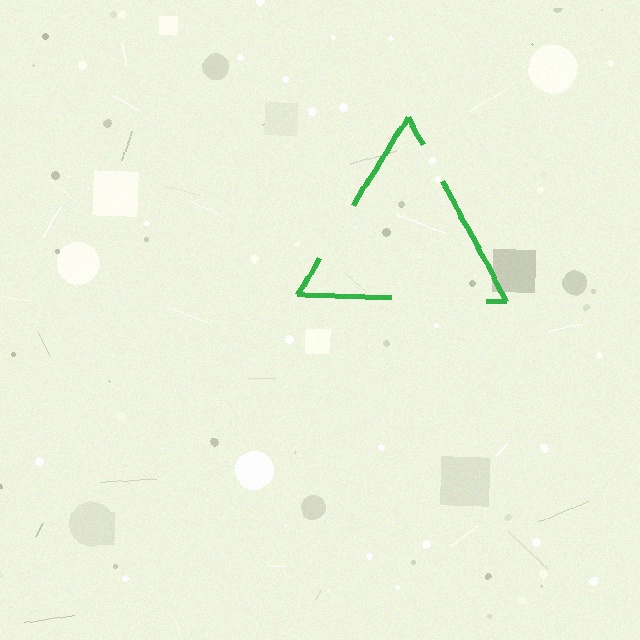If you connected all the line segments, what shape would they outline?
They would outline a triangle.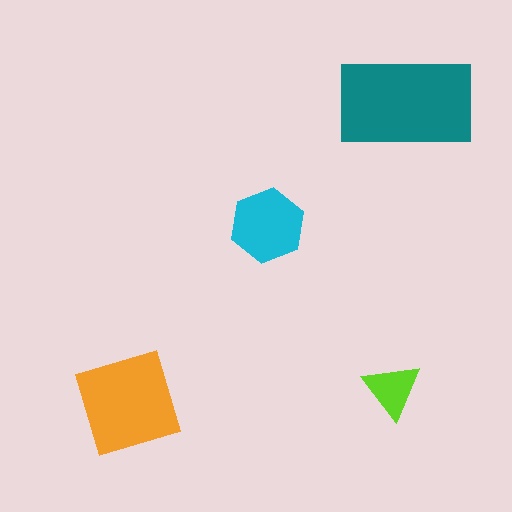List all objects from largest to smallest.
The teal rectangle, the orange square, the cyan hexagon, the lime triangle.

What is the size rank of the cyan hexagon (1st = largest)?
3rd.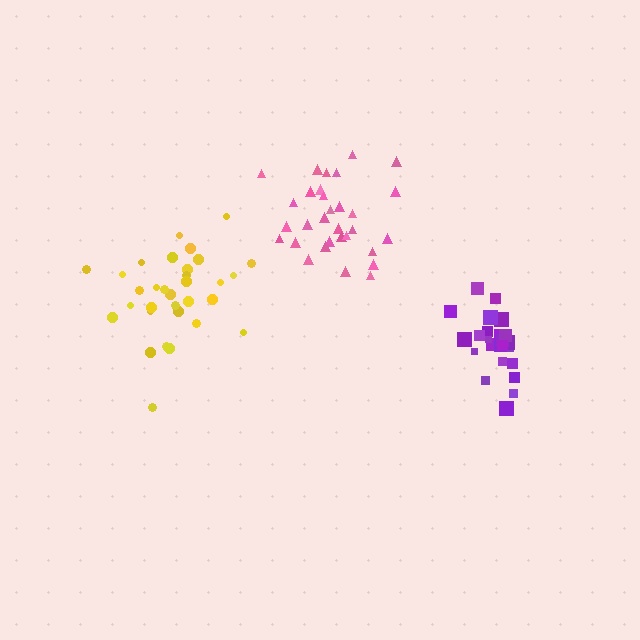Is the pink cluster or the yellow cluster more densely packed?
Pink.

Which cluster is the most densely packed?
Purple.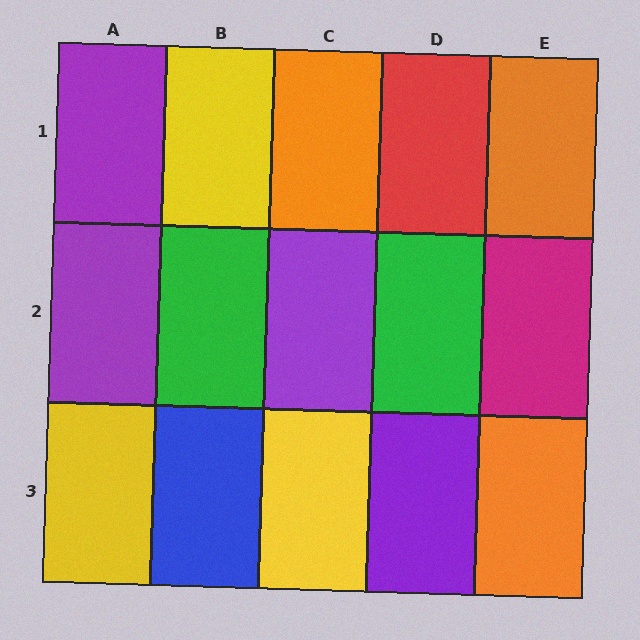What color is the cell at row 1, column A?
Purple.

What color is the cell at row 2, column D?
Green.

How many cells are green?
2 cells are green.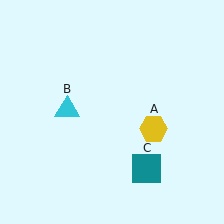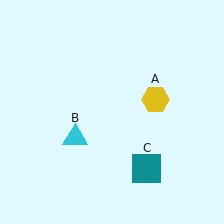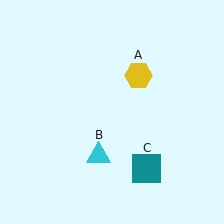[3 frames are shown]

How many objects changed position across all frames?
2 objects changed position: yellow hexagon (object A), cyan triangle (object B).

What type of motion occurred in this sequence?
The yellow hexagon (object A), cyan triangle (object B) rotated counterclockwise around the center of the scene.